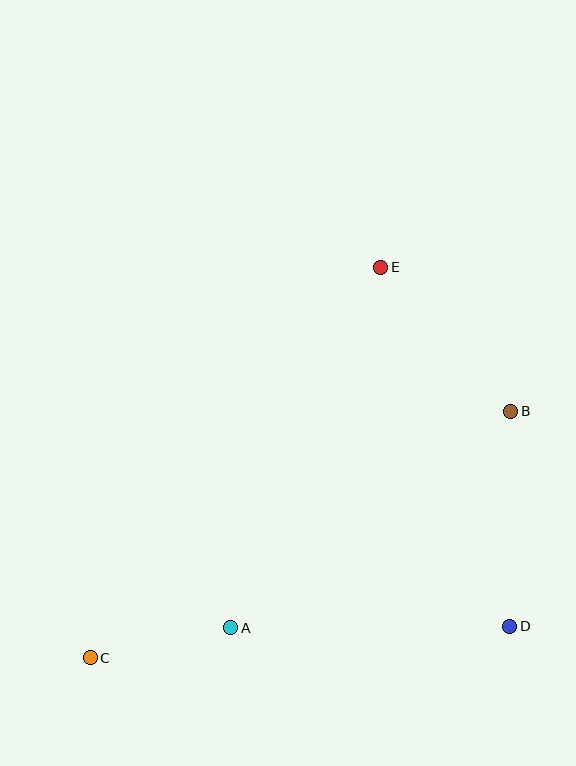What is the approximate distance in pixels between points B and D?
The distance between B and D is approximately 215 pixels.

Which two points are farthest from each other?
Points B and C are farthest from each other.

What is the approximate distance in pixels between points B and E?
The distance between B and E is approximately 194 pixels.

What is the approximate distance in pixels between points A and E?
The distance between A and E is approximately 391 pixels.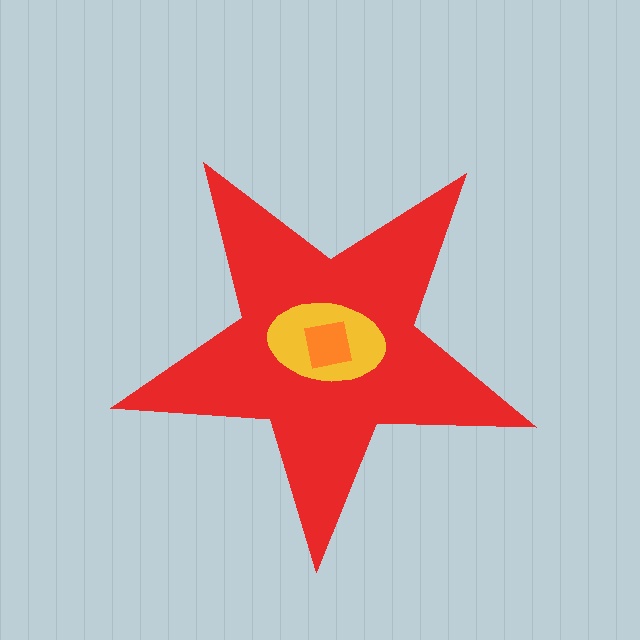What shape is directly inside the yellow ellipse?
The orange square.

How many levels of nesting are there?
3.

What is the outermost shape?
The red star.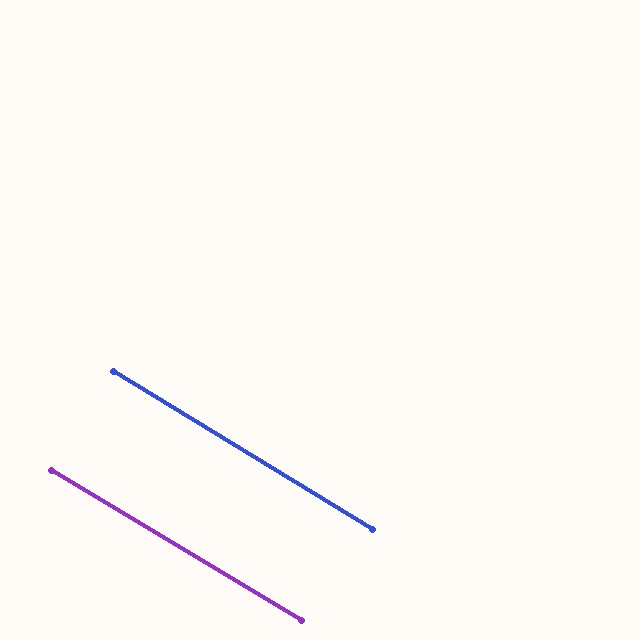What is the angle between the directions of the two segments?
Approximately 1 degree.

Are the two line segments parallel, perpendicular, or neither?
Parallel — their directions differ by only 0.5°.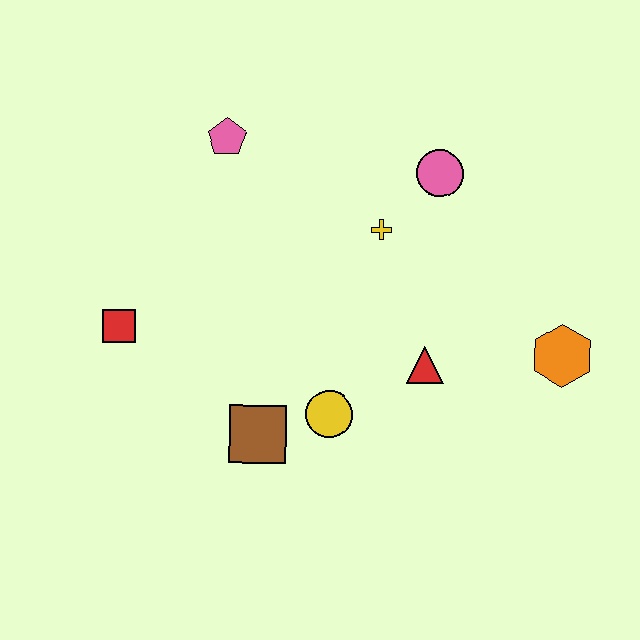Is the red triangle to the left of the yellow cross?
No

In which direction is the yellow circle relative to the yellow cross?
The yellow circle is below the yellow cross.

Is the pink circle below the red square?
No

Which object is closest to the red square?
The brown square is closest to the red square.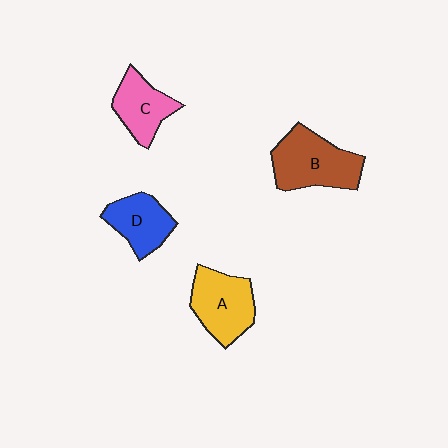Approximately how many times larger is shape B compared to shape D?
Approximately 1.4 times.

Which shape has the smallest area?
Shape C (pink).